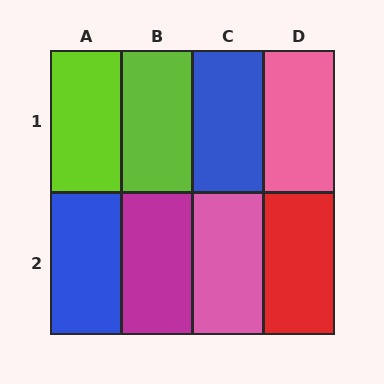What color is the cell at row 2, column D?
Red.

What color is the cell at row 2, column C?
Pink.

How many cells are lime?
2 cells are lime.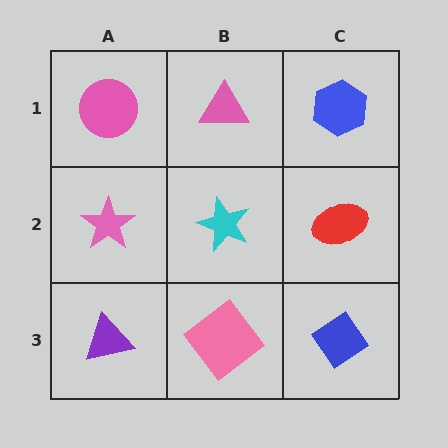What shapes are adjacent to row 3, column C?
A red ellipse (row 2, column C), a pink diamond (row 3, column B).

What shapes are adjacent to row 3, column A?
A pink star (row 2, column A), a pink diamond (row 3, column B).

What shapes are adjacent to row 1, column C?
A red ellipse (row 2, column C), a pink triangle (row 1, column B).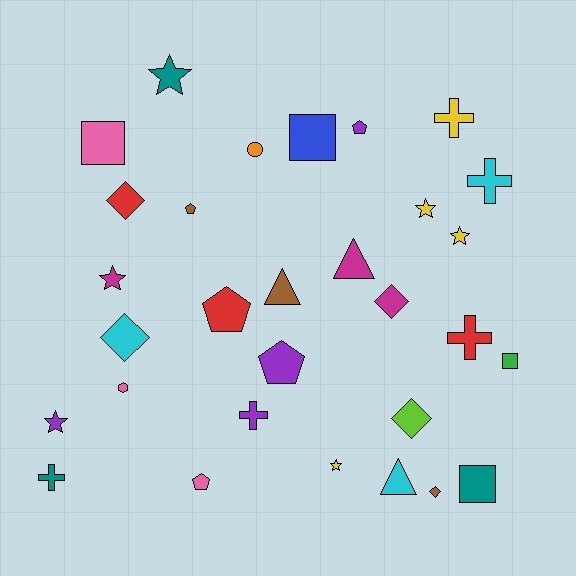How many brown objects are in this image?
There are 3 brown objects.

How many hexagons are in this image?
There is 1 hexagon.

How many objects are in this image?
There are 30 objects.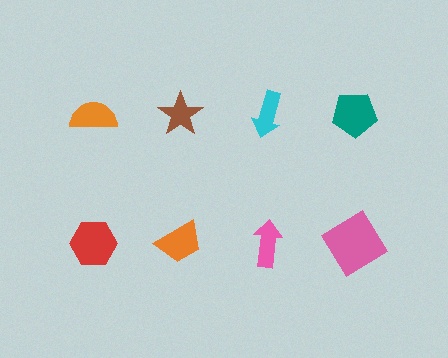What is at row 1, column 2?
A brown star.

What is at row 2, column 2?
An orange trapezoid.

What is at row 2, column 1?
A red hexagon.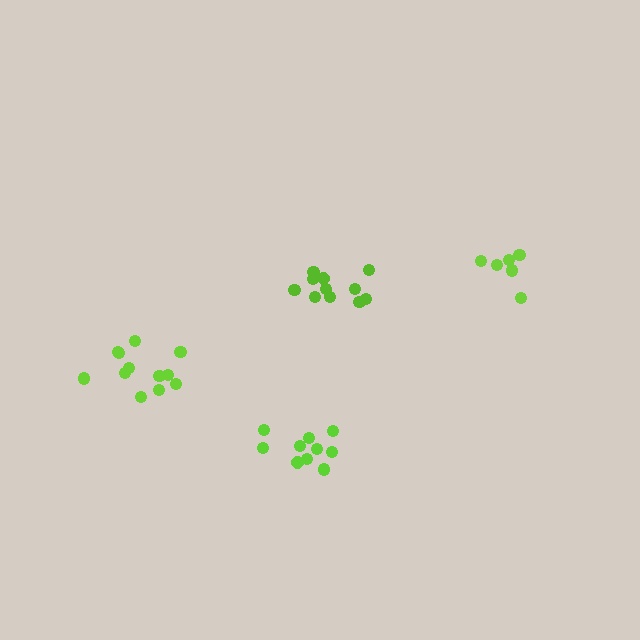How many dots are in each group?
Group 1: 11 dots, Group 2: 6 dots, Group 3: 12 dots, Group 4: 10 dots (39 total).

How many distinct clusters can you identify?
There are 4 distinct clusters.